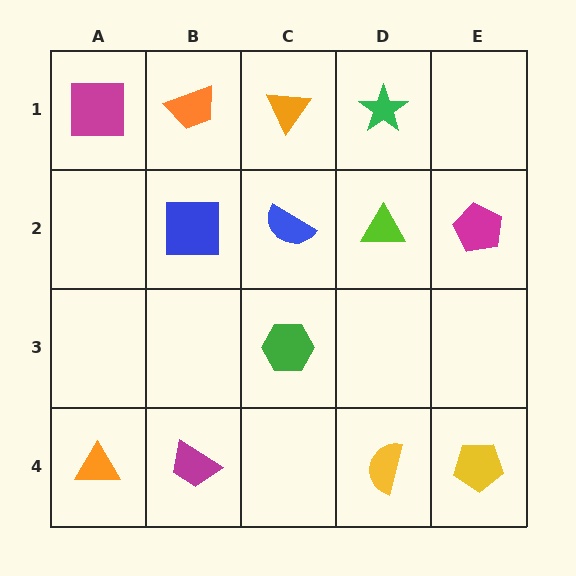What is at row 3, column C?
A green hexagon.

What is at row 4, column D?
A yellow semicircle.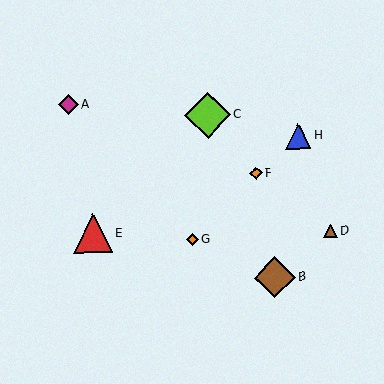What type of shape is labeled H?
Shape H is a blue triangle.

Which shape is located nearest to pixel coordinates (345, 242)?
The brown triangle (labeled D) at (330, 231) is nearest to that location.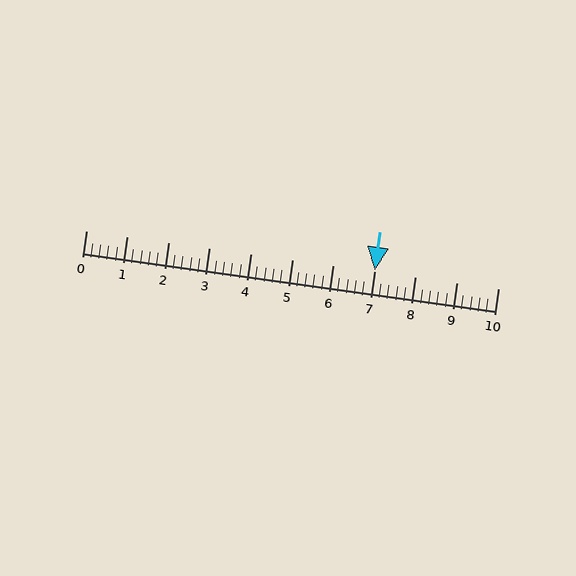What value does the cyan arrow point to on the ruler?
The cyan arrow points to approximately 7.0.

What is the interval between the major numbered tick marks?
The major tick marks are spaced 1 units apart.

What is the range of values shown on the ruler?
The ruler shows values from 0 to 10.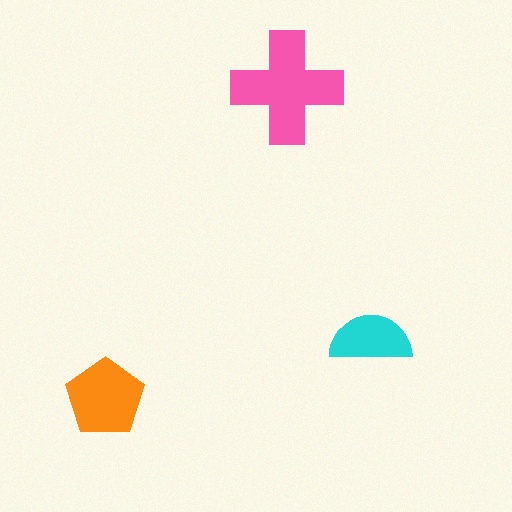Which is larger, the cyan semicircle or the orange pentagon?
The orange pentagon.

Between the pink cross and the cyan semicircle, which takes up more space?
The pink cross.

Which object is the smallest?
The cyan semicircle.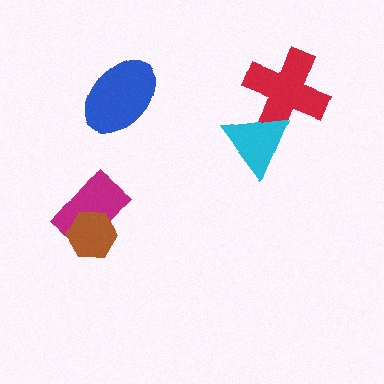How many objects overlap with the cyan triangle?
1 object overlaps with the cyan triangle.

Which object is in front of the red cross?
The cyan triangle is in front of the red cross.